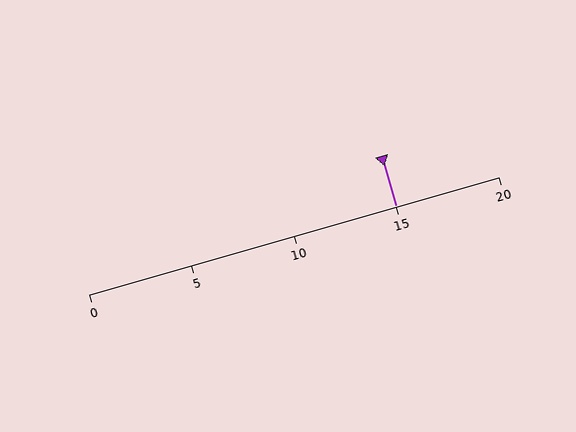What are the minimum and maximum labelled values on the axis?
The axis runs from 0 to 20.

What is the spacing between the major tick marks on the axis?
The major ticks are spaced 5 apart.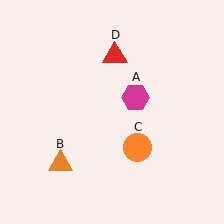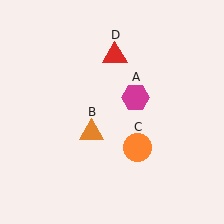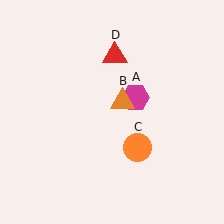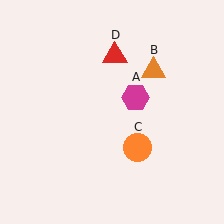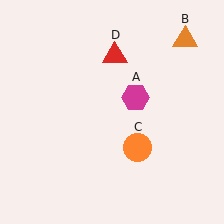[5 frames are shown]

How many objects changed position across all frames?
1 object changed position: orange triangle (object B).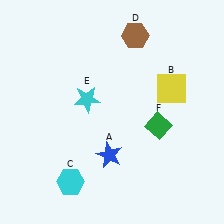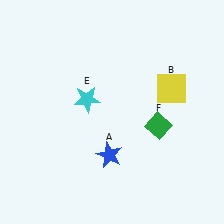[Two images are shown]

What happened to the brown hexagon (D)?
The brown hexagon (D) was removed in Image 2. It was in the top-right area of Image 1.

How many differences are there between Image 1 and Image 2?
There are 2 differences between the two images.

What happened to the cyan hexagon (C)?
The cyan hexagon (C) was removed in Image 2. It was in the bottom-left area of Image 1.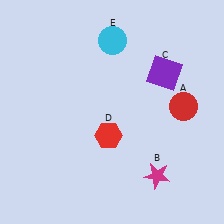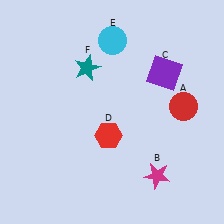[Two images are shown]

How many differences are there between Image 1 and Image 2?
There is 1 difference between the two images.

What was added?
A teal star (F) was added in Image 2.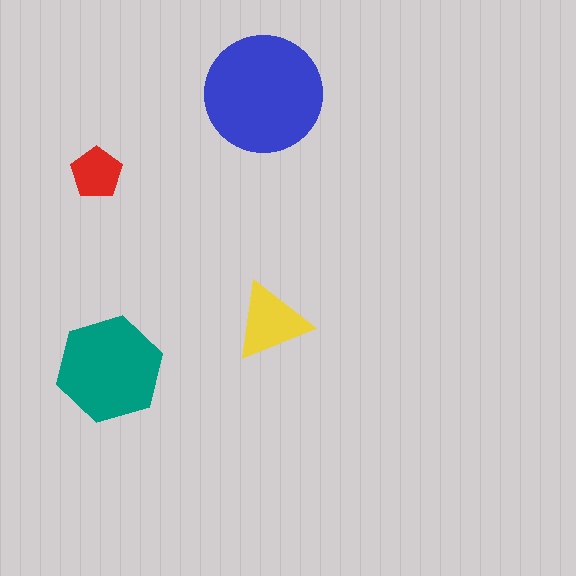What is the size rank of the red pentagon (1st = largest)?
4th.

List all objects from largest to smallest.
The blue circle, the teal hexagon, the yellow triangle, the red pentagon.